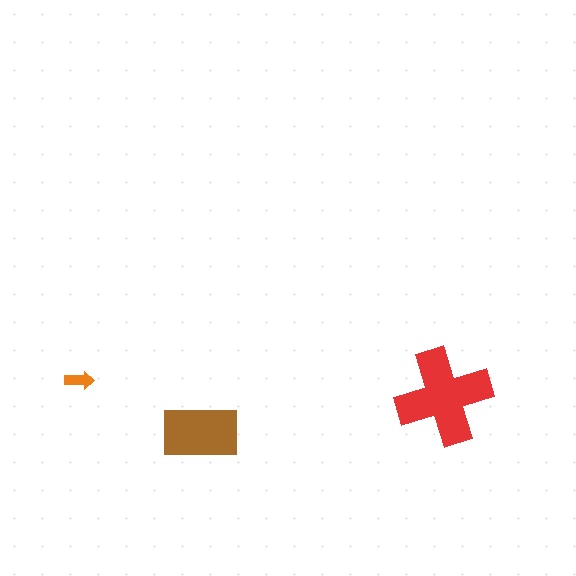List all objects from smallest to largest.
The orange arrow, the brown rectangle, the red cross.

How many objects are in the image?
There are 3 objects in the image.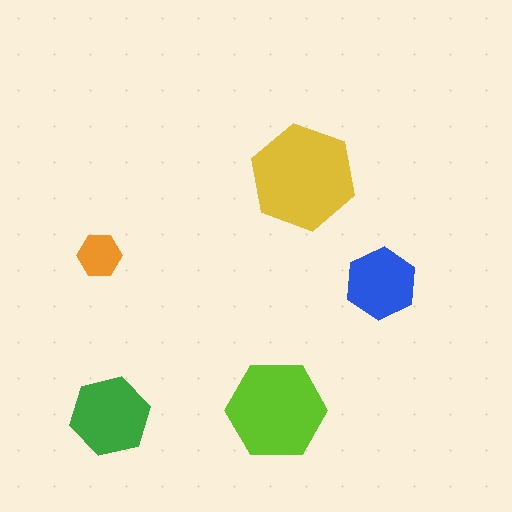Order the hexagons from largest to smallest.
the yellow one, the lime one, the green one, the blue one, the orange one.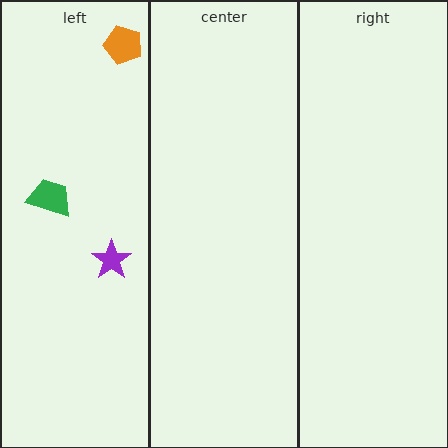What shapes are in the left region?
The orange pentagon, the purple star, the green trapezoid.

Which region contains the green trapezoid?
The left region.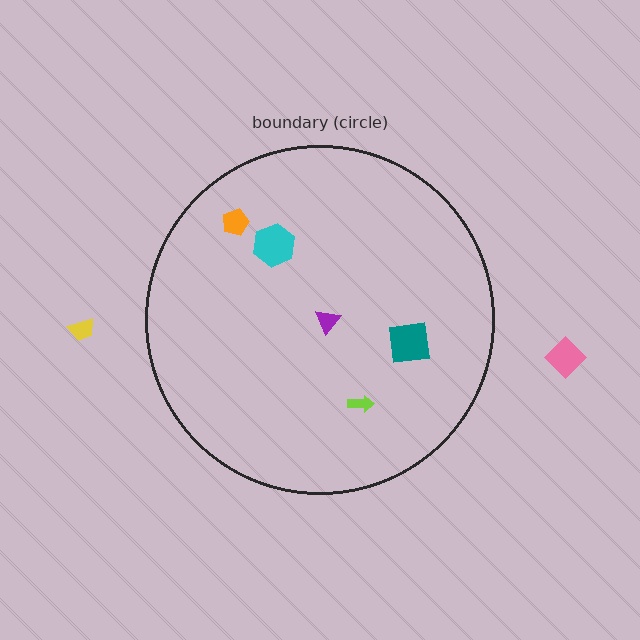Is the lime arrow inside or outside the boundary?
Inside.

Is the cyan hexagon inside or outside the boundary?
Inside.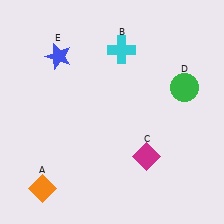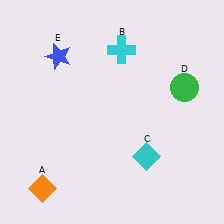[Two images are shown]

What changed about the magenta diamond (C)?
In Image 1, C is magenta. In Image 2, it changed to cyan.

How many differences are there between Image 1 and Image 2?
There is 1 difference between the two images.